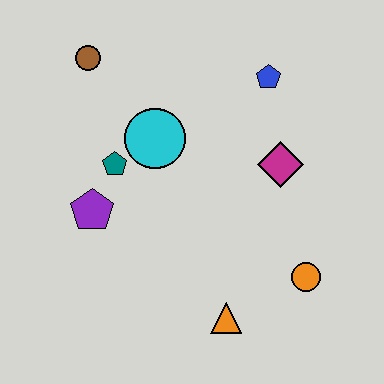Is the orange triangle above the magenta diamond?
No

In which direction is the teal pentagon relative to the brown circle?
The teal pentagon is below the brown circle.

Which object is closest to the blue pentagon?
The magenta diamond is closest to the blue pentagon.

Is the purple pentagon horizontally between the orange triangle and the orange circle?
No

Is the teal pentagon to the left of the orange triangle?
Yes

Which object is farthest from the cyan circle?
The orange circle is farthest from the cyan circle.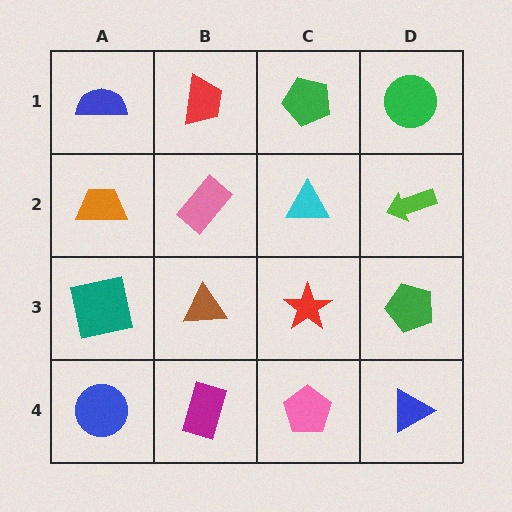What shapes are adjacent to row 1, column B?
A pink rectangle (row 2, column B), a blue semicircle (row 1, column A), a green pentagon (row 1, column C).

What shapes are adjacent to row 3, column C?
A cyan triangle (row 2, column C), a pink pentagon (row 4, column C), a brown triangle (row 3, column B), a green pentagon (row 3, column D).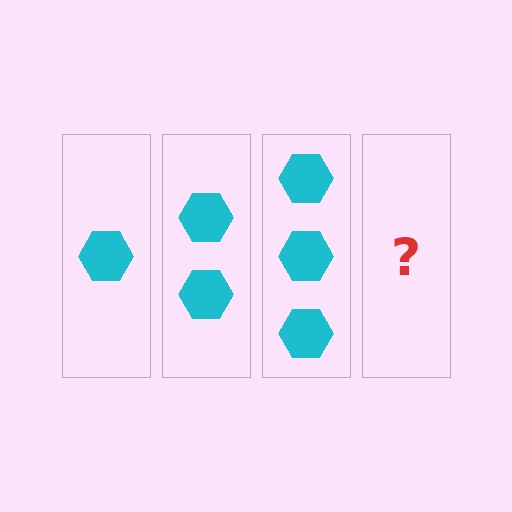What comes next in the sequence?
The next element should be 4 hexagons.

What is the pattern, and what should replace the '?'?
The pattern is that each step adds one more hexagon. The '?' should be 4 hexagons.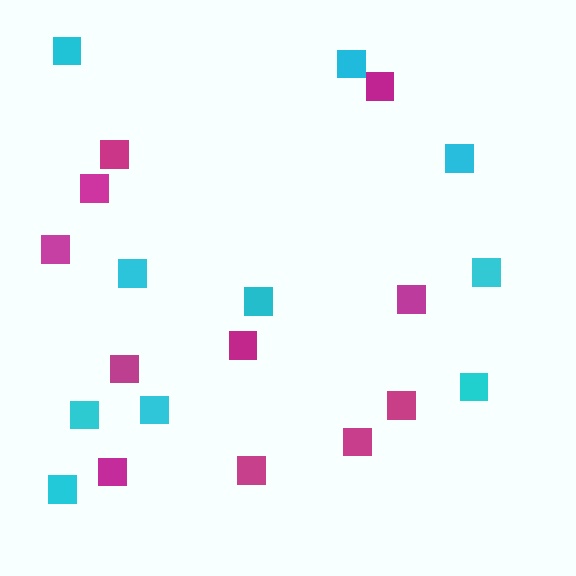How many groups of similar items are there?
There are 2 groups: one group of cyan squares (10) and one group of magenta squares (11).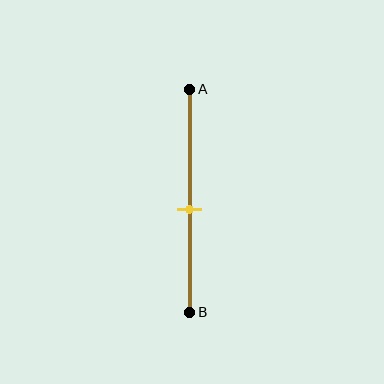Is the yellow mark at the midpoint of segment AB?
No, the mark is at about 55% from A, not at the 50% midpoint.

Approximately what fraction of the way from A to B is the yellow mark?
The yellow mark is approximately 55% of the way from A to B.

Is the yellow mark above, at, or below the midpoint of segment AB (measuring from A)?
The yellow mark is below the midpoint of segment AB.